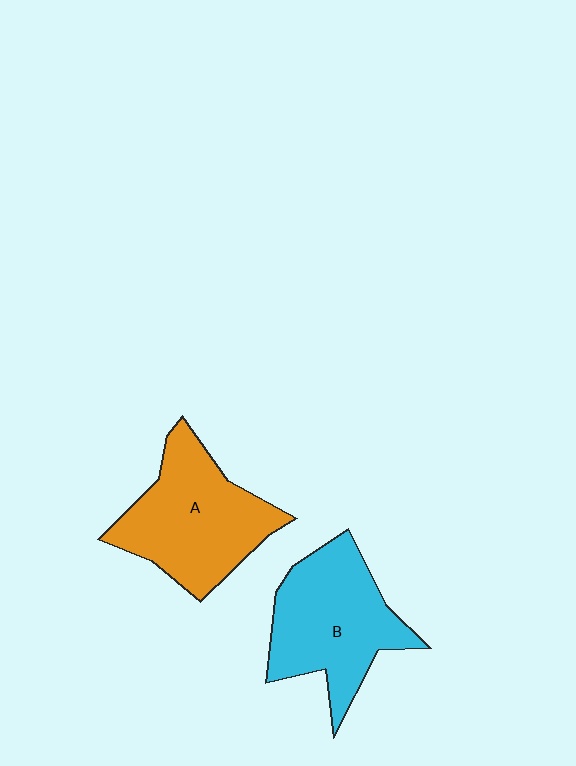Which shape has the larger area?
Shape A (orange).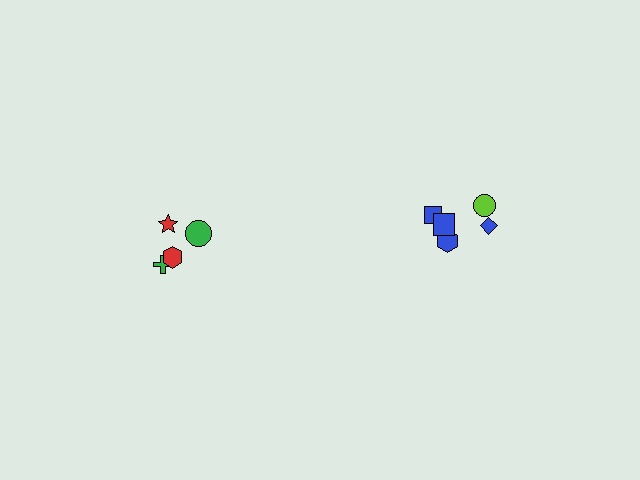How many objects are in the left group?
There are 4 objects.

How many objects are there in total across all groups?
There are 10 objects.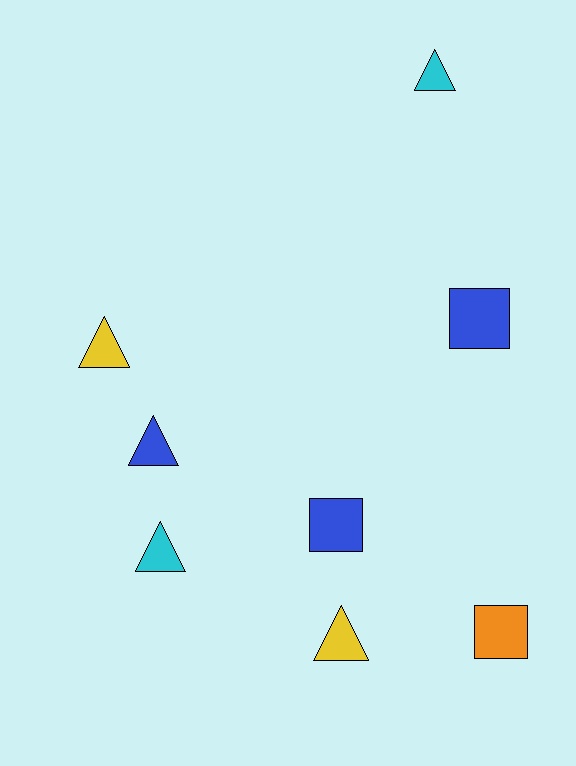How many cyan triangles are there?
There are 2 cyan triangles.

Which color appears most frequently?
Blue, with 3 objects.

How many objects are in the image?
There are 8 objects.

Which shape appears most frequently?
Triangle, with 5 objects.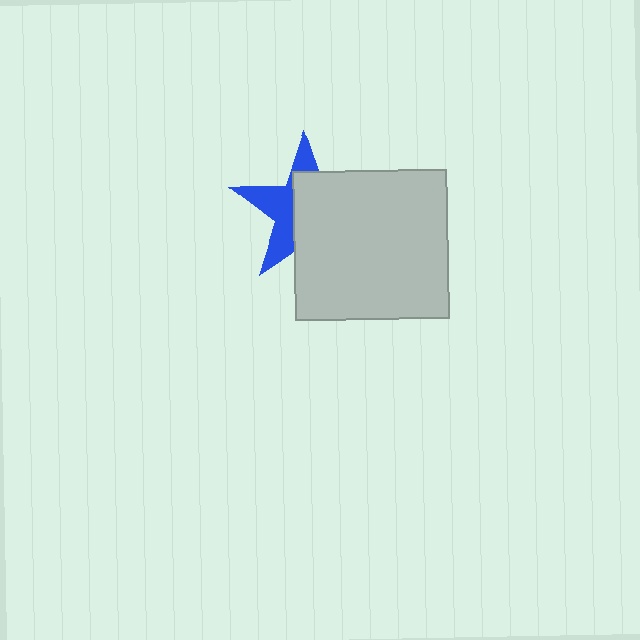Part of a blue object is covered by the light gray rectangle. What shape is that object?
It is a star.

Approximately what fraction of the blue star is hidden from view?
Roughly 58% of the blue star is hidden behind the light gray rectangle.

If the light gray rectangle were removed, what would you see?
You would see the complete blue star.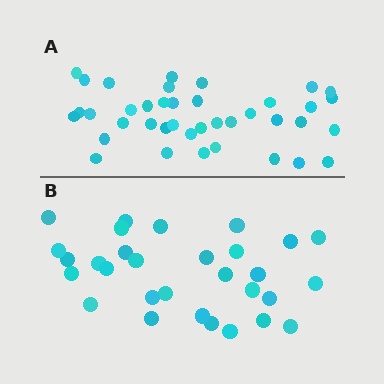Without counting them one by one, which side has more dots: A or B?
Region A (the top region) has more dots.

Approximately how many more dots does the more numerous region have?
Region A has roughly 8 or so more dots than region B.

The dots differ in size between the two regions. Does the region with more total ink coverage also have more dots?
No. Region B has more total ink coverage because its dots are larger, but region A actually contains more individual dots. Total area can be misleading — the number of items is what matters here.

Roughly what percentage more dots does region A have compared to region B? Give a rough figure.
About 30% more.